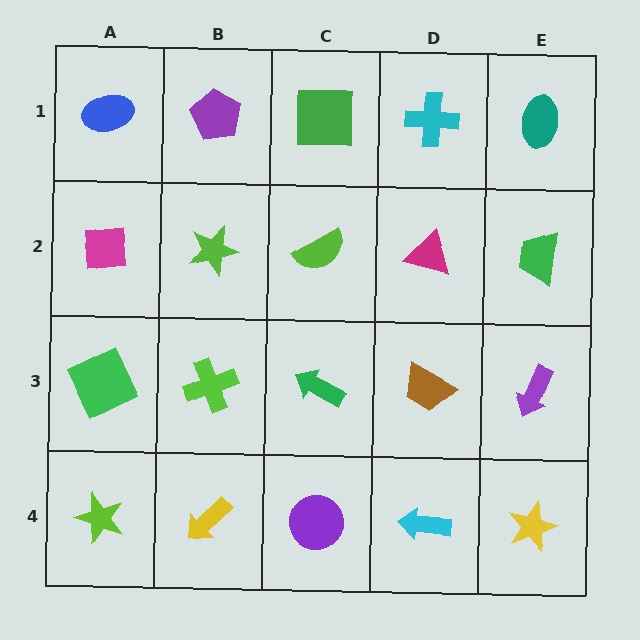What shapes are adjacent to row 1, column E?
A green trapezoid (row 2, column E), a cyan cross (row 1, column D).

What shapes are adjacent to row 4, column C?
A green arrow (row 3, column C), a yellow arrow (row 4, column B), a cyan arrow (row 4, column D).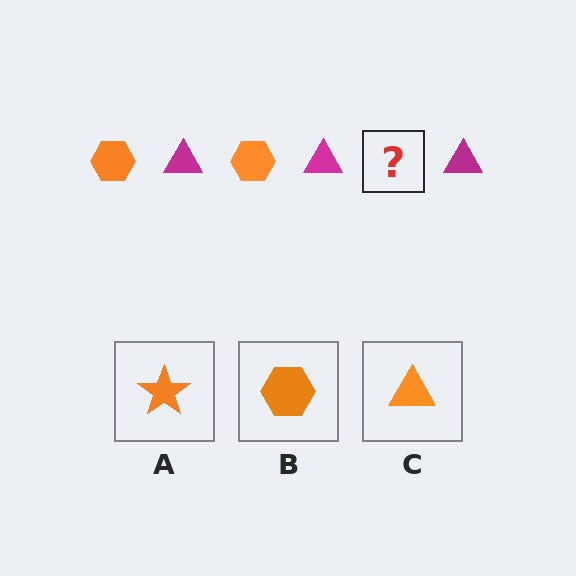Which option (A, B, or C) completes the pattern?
B.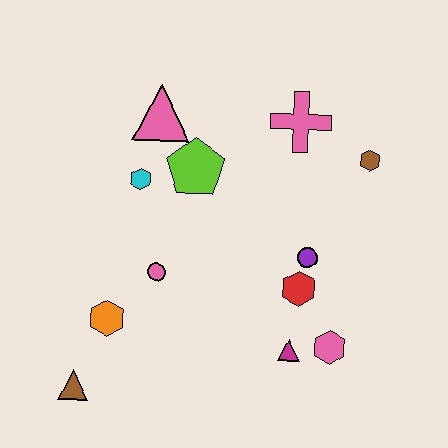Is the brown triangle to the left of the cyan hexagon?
Yes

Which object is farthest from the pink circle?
The brown hexagon is farthest from the pink circle.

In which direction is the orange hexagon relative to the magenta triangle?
The orange hexagon is to the left of the magenta triangle.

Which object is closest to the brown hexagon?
The pink cross is closest to the brown hexagon.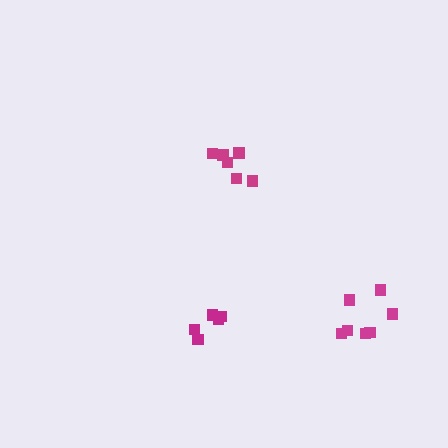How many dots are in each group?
Group 1: 6 dots, Group 2: 5 dots, Group 3: 7 dots (18 total).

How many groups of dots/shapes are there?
There are 3 groups.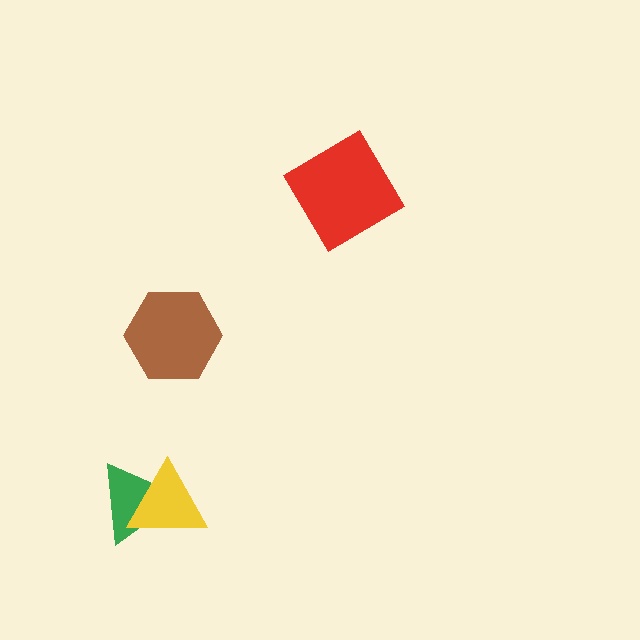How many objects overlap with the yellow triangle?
1 object overlaps with the yellow triangle.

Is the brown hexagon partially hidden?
No, no other shape covers it.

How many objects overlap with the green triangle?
1 object overlaps with the green triangle.